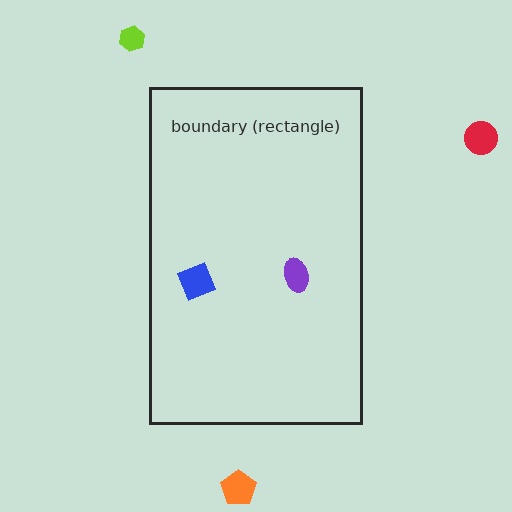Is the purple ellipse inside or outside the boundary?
Inside.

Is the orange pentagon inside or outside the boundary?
Outside.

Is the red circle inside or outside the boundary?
Outside.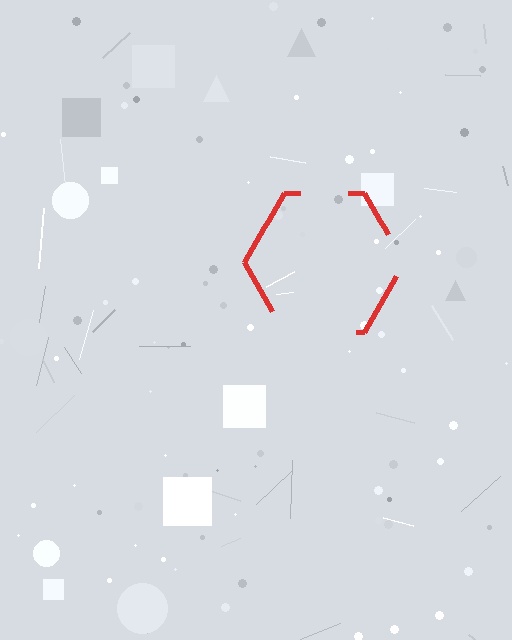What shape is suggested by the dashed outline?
The dashed outline suggests a hexagon.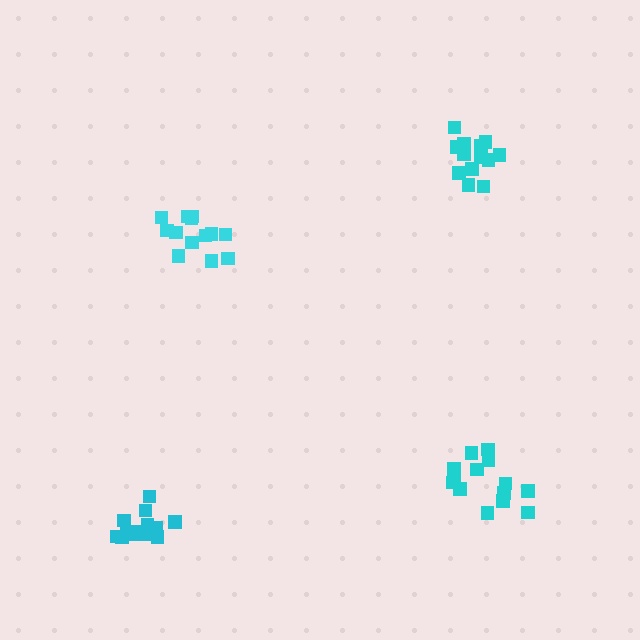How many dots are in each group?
Group 1: 13 dots, Group 2: 13 dots, Group 3: 13 dots, Group 4: 14 dots (53 total).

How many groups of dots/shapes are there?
There are 4 groups.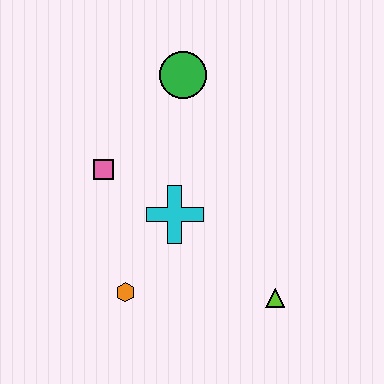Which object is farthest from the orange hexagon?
The green circle is farthest from the orange hexagon.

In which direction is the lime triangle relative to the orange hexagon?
The lime triangle is to the right of the orange hexagon.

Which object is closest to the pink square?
The cyan cross is closest to the pink square.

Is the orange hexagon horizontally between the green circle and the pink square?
Yes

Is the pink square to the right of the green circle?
No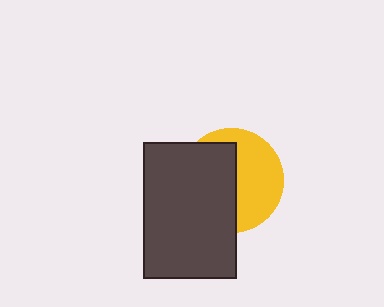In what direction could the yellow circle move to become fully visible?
The yellow circle could move right. That would shift it out from behind the dark gray rectangle entirely.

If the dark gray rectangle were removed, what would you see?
You would see the complete yellow circle.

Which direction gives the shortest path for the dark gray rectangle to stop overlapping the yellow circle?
Moving left gives the shortest separation.